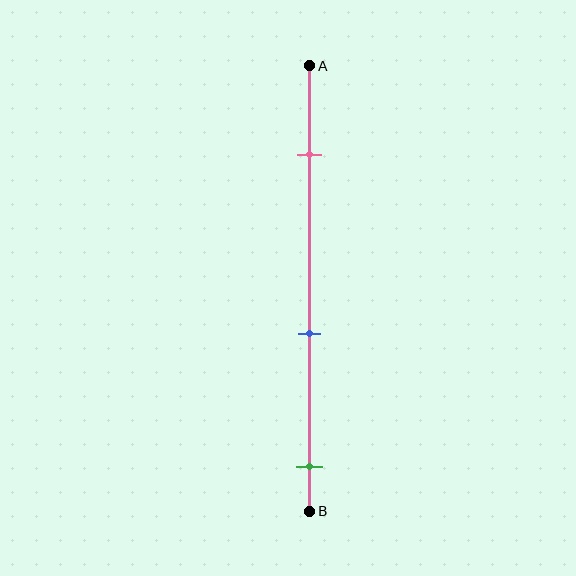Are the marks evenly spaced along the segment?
Yes, the marks are approximately evenly spaced.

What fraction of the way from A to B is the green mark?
The green mark is approximately 90% (0.9) of the way from A to B.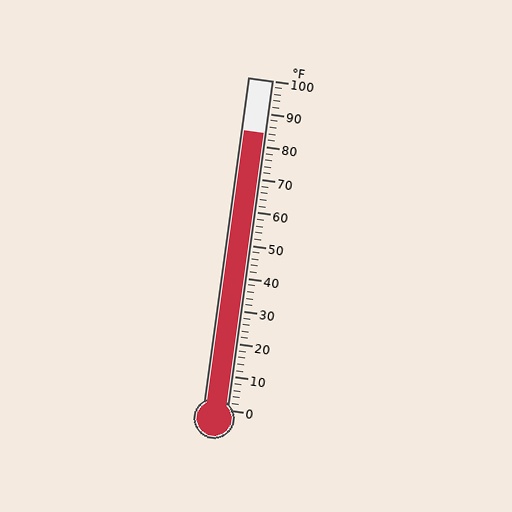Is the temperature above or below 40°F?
The temperature is above 40°F.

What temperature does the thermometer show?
The thermometer shows approximately 84°F.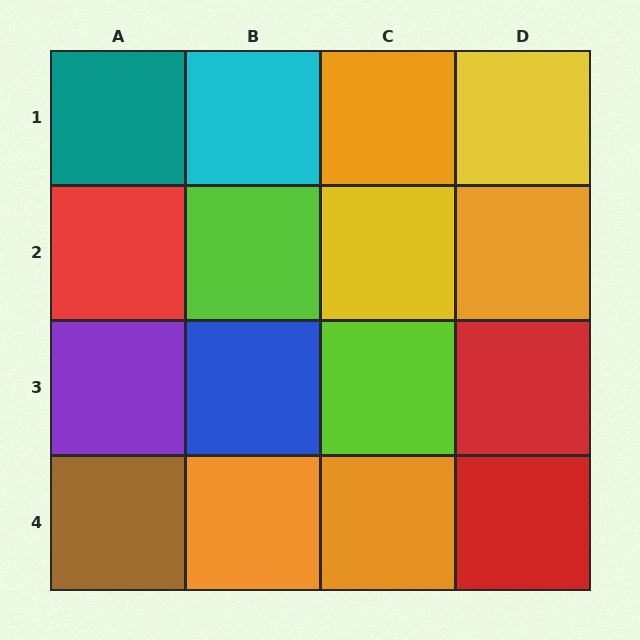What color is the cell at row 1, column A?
Teal.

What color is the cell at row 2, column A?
Red.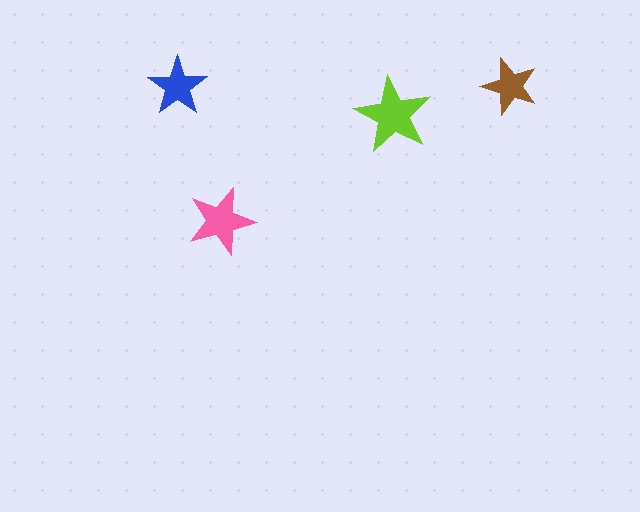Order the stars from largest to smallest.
the lime one, the pink one, the blue one, the brown one.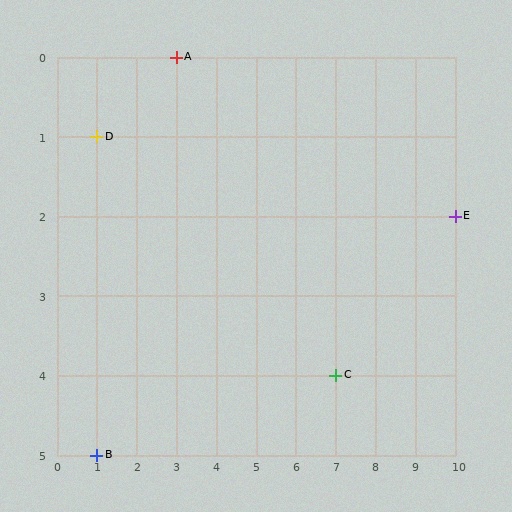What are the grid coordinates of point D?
Point D is at grid coordinates (1, 1).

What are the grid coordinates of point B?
Point B is at grid coordinates (1, 5).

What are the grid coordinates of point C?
Point C is at grid coordinates (7, 4).